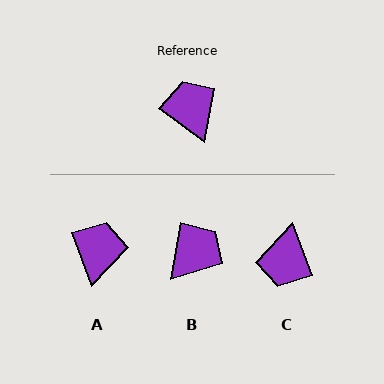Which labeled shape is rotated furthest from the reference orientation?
C, about 147 degrees away.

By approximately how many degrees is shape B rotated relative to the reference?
Approximately 64 degrees clockwise.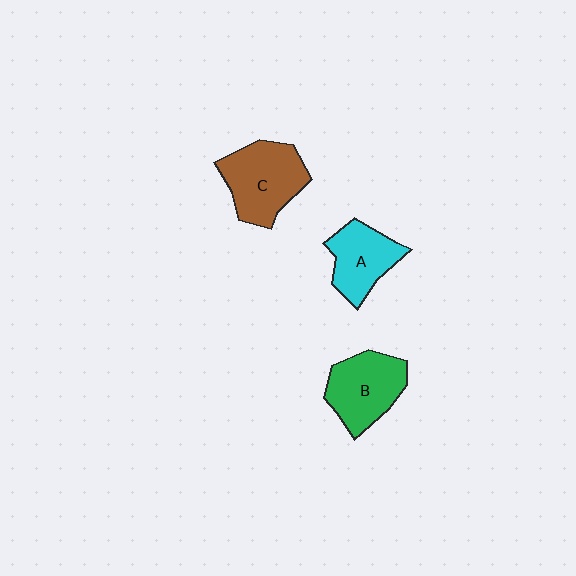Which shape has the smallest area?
Shape A (cyan).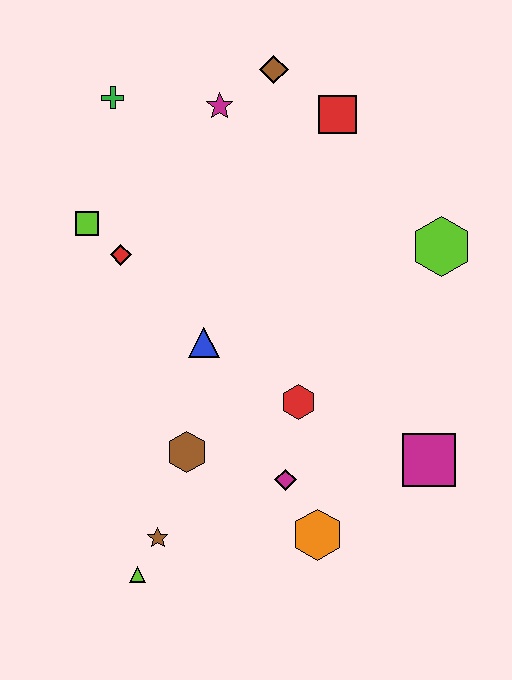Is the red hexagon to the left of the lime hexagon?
Yes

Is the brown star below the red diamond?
Yes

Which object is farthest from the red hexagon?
The green cross is farthest from the red hexagon.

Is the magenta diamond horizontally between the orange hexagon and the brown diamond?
Yes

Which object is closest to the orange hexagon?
The magenta diamond is closest to the orange hexagon.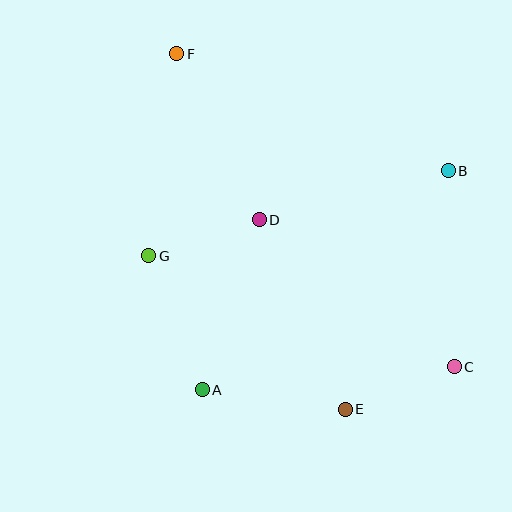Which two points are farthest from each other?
Points C and F are farthest from each other.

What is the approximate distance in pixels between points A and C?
The distance between A and C is approximately 253 pixels.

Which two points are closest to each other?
Points D and G are closest to each other.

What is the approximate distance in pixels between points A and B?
The distance between A and B is approximately 329 pixels.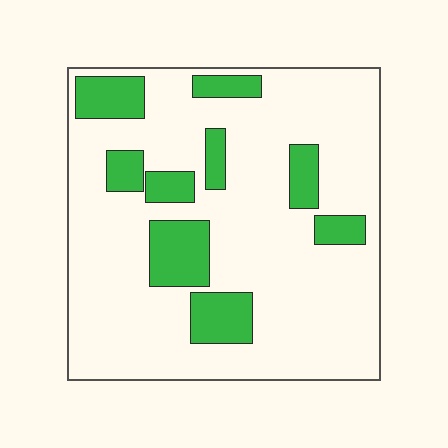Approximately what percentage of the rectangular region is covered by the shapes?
Approximately 20%.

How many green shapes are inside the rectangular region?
9.